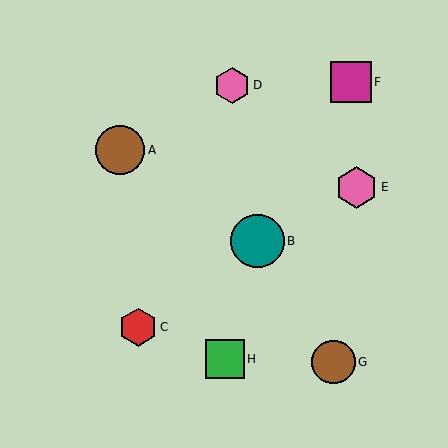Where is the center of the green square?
The center of the green square is at (225, 359).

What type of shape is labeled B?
Shape B is a teal circle.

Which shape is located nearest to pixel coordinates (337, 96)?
The magenta square (labeled F) at (351, 82) is nearest to that location.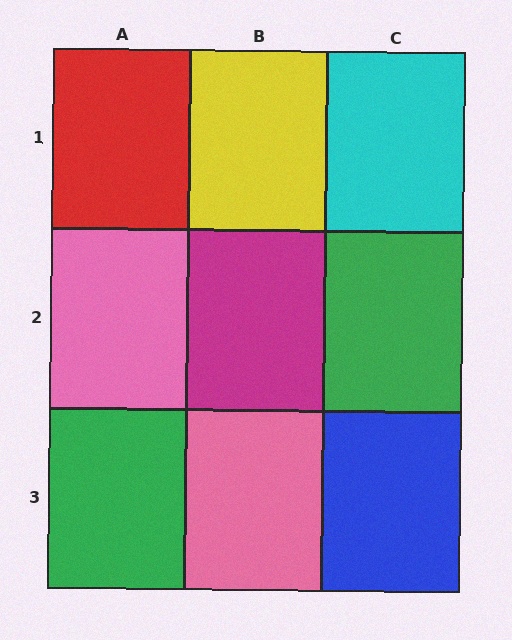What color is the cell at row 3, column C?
Blue.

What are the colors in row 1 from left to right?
Red, yellow, cyan.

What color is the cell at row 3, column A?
Green.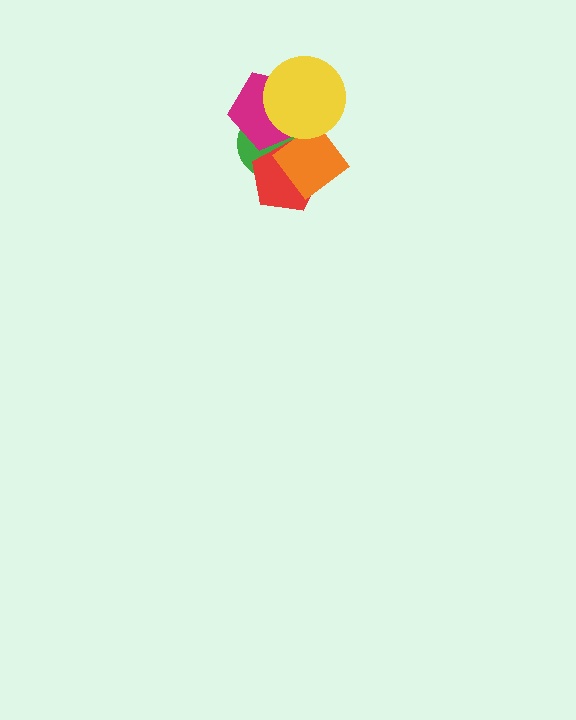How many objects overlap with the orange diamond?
2 objects overlap with the orange diamond.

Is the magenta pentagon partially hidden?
Yes, it is partially covered by another shape.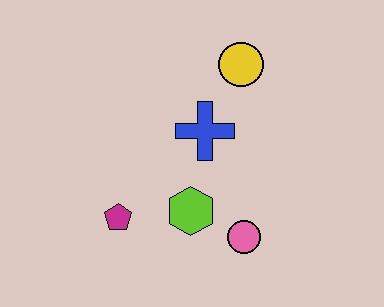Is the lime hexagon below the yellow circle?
Yes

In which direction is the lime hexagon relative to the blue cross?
The lime hexagon is below the blue cross.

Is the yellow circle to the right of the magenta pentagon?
Yes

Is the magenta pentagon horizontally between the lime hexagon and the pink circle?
No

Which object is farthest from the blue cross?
The magenta pentagon is farthest from the blue cross.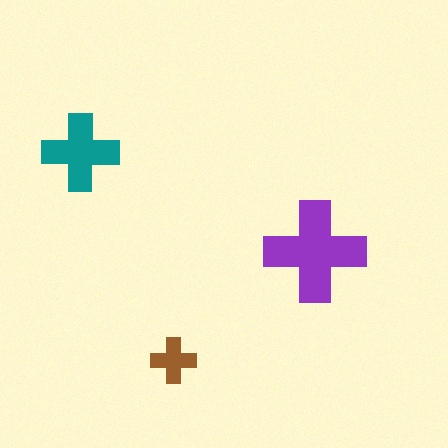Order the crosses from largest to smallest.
the purple one, the teal one, the brown one.